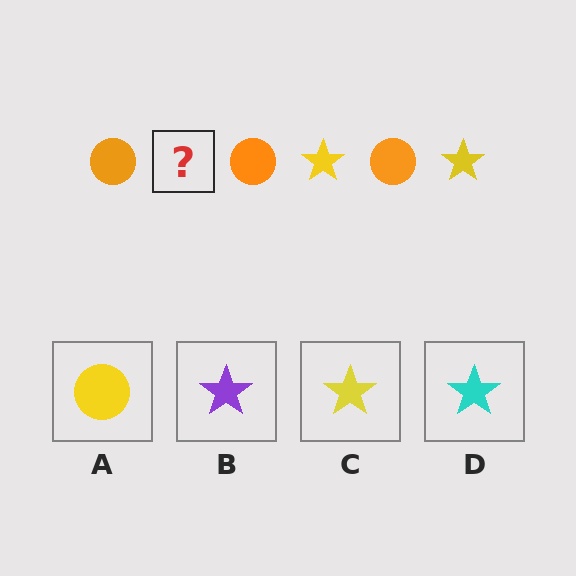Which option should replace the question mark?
Option C.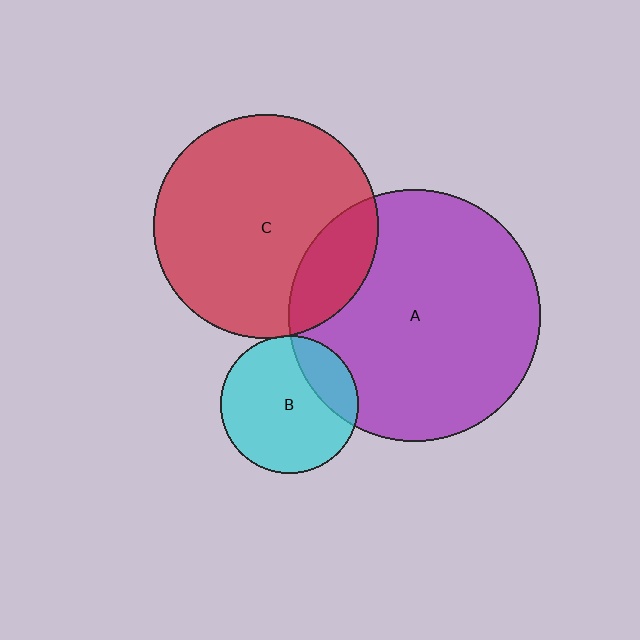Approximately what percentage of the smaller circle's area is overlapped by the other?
Approximately 20%.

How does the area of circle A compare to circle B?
Approximately 3.4 times.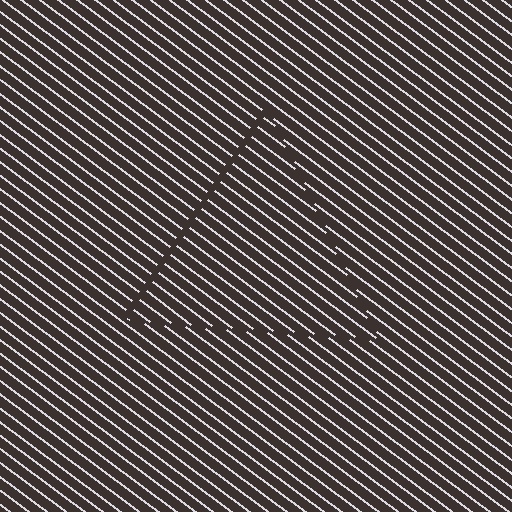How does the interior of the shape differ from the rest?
The interior of the shape contains the same grating, shifted by half a period — the contour is defined by the phase discontinuity where line-ends from the inner and outer gratings abut.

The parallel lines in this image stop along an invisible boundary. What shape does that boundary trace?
An illusory triangle. The interior of the shape contains the same grating, shifted by half a period — the contour is defined by the phase discontinuity where line-ends from the inner and outer gratings abut.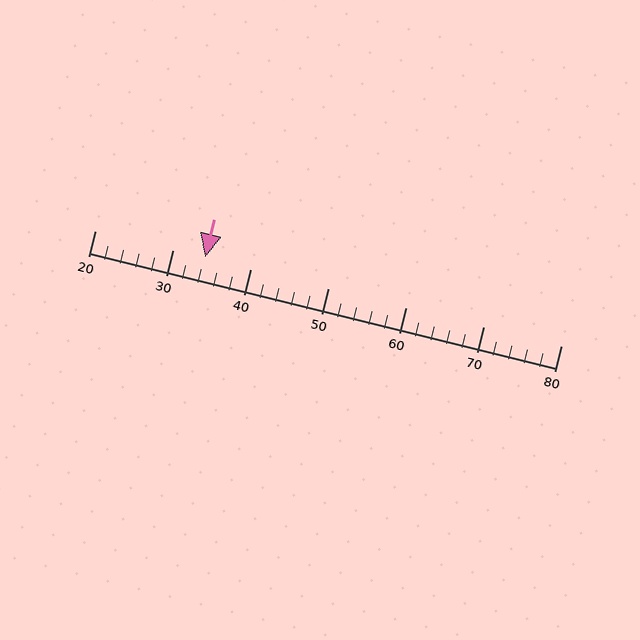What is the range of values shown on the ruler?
The ruler shows values from 20 to 80.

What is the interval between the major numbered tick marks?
The major tick marks are spaced 10 units apart.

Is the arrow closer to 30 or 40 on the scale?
The arrow is closer to 30.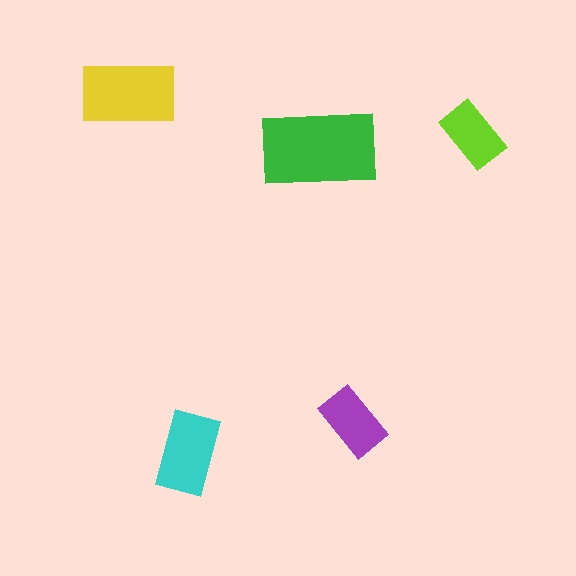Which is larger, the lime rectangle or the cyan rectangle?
The cyan one.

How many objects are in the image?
There are 5 objects in the image.